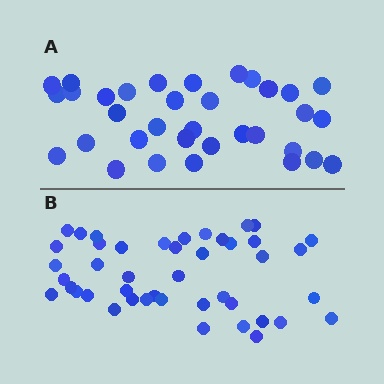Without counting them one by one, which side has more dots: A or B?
Region B (the bottom region) has more dots.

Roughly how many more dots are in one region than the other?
Region B has roughly 10 or so more dots than region A.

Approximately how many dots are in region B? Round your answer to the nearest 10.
About 40 dots. (The exact count is 44, which rounds to 40.)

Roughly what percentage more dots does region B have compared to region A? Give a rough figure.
About 30% more.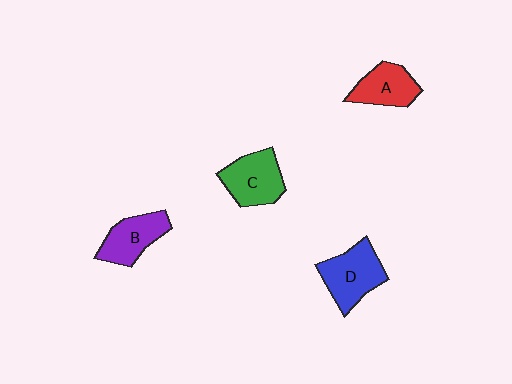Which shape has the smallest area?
Shape A (red).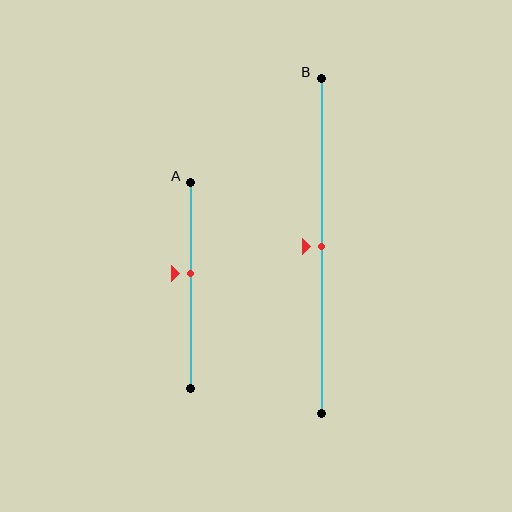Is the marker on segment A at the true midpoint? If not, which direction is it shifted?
No, the marker on segment A is shifted upward by about 6% of the segment length.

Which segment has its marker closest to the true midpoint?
Segment B has its marker closest to the true midpoint.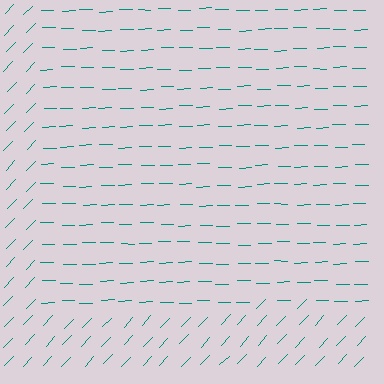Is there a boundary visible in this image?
Yes, there is a texture boundary formed by a change in line orientation.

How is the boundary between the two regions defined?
The boundary is defined purely by a change in line orientation (approximately 45 degrees difference). All lines are the same color and thickness.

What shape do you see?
I see a rectangle.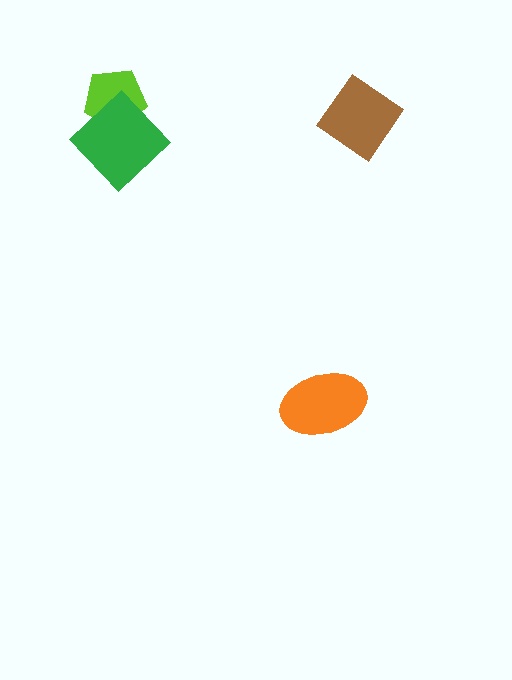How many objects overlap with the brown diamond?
0 objects overlap with the brown diamond.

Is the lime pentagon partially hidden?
Yes, it is partially covered by another shape.